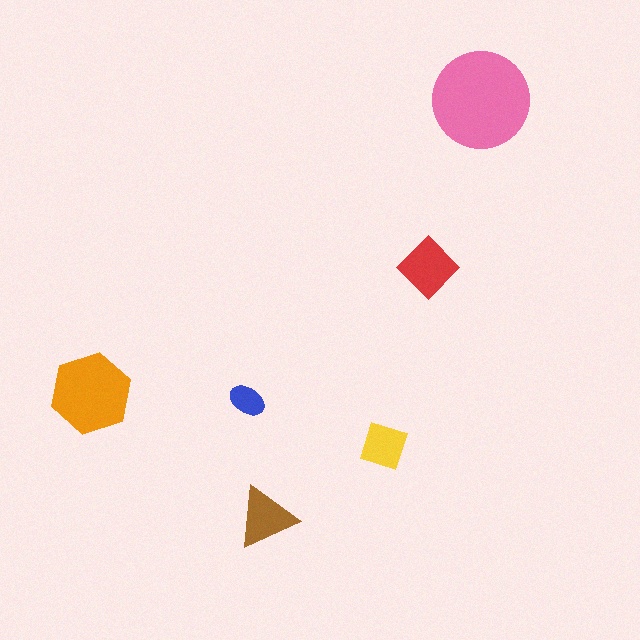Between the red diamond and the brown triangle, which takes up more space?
The red diamond.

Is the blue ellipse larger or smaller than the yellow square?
Smaller.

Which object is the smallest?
The blue ellipse.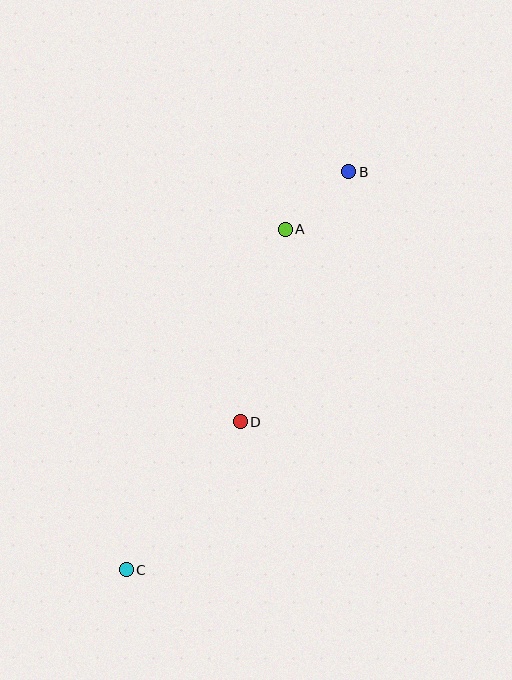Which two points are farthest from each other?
Points B and C are farthest from each other.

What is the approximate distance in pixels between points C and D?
The distance between C and D is approximately 186 pixels.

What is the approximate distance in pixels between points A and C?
The distance between A and C is approximately 375 pixels.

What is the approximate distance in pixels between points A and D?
The distance between A and D is approximately 197 pixels.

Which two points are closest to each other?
Points A and B are closest to each other.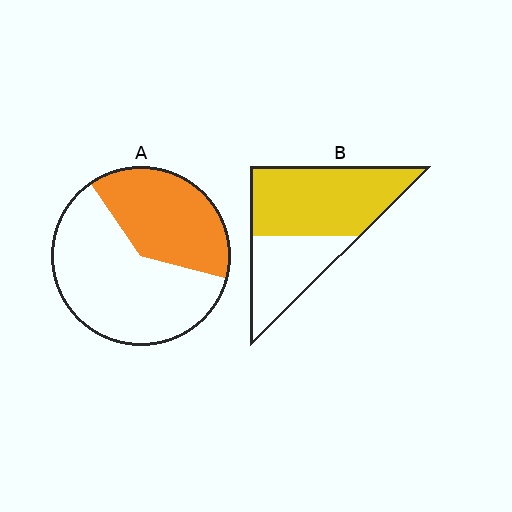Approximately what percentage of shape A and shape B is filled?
A is approximately 40% and B is approximately 65%.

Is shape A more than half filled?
No.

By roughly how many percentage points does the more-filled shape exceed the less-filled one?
By roughly 25 percentage points (B over A).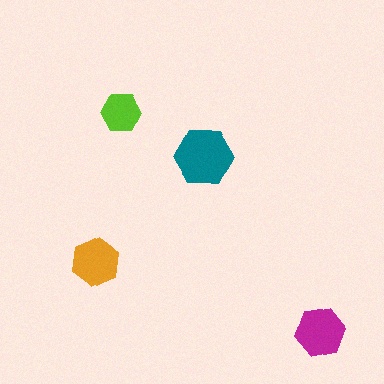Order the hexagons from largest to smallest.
the teal one, the magenta one, the orange one, the lime one.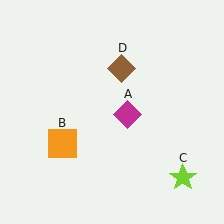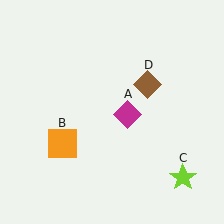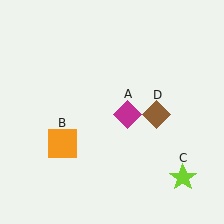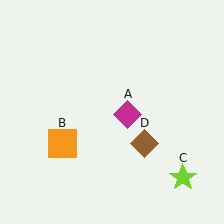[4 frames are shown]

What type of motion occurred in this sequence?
The brown diamond (object D) rotated clockwise around the center of the scene.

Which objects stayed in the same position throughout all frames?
Magenta diamond (object A) and orange square (object B) and lime star (object C) remained stationary.